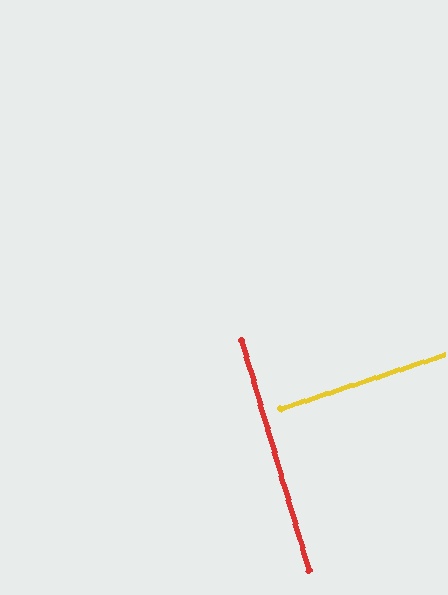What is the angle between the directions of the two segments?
Approximately 88 degrees.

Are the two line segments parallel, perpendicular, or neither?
Perpendicular — they meet at approximately 88°.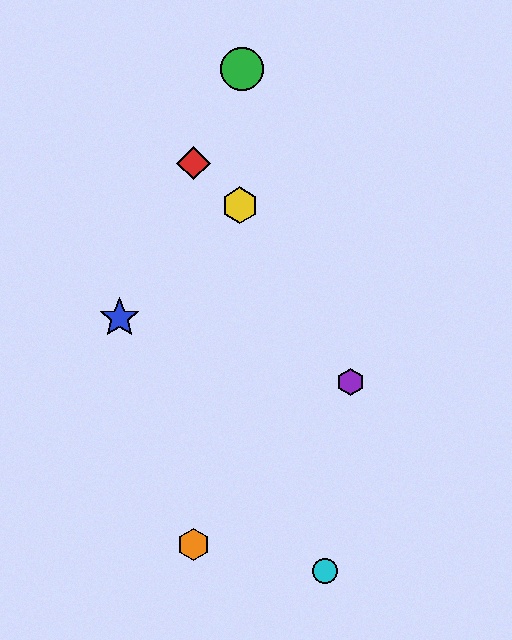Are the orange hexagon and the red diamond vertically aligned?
Yes, both are at x≈193.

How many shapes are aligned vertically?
2 shapes (the red diamond, the orange hexagon) are aligned vertically.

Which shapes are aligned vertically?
The red diamond, the orange hexagon are aligned vertically.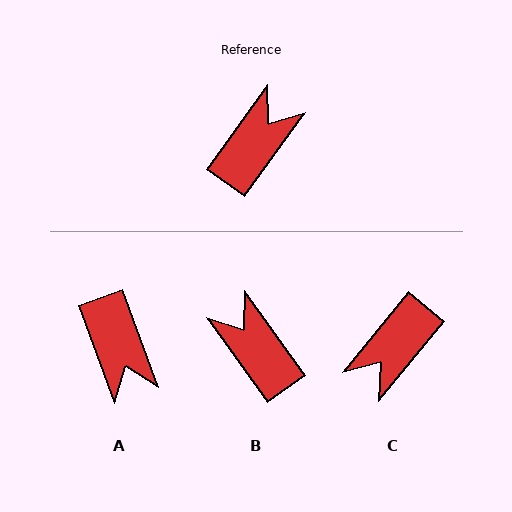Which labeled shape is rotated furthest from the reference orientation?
C, about 177 degrees away.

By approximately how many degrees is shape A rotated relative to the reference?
Approximately 124 degrees clockwise.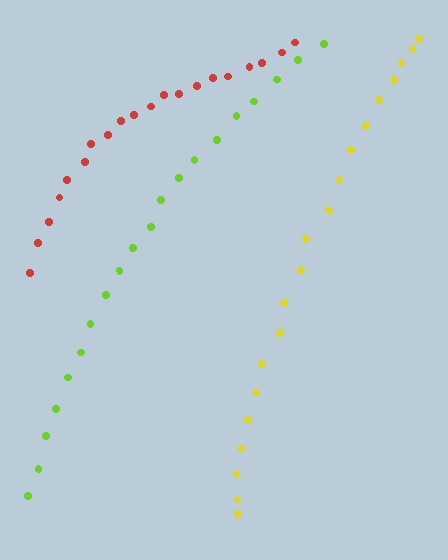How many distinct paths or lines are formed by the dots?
There are 3 distinct paths.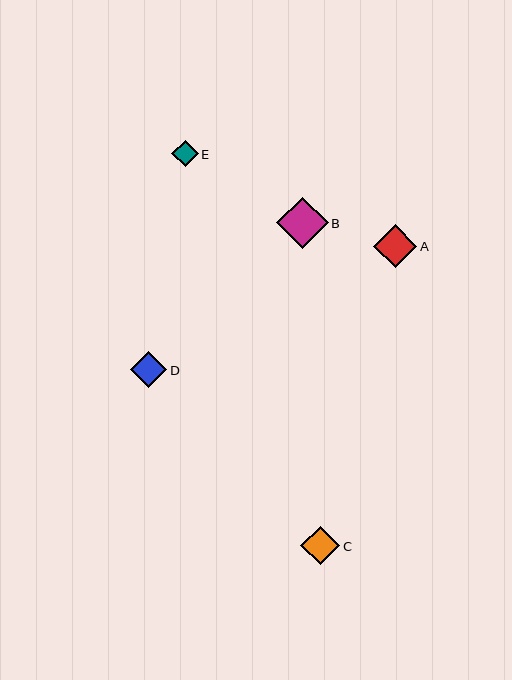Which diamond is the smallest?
Diamond E is the smallest with a size of approximately 27 pixels.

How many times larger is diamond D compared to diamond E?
Diamond D is approximately 1.3 times the size of diamond E.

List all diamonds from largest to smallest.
From largest to smallest: B, A, C, D, E.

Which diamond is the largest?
Diamond B is the largest with a size of approximately 52 pixels.